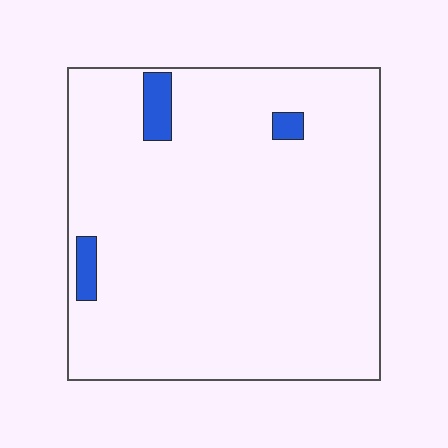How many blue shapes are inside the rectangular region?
3.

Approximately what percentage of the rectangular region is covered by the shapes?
Approximately 5%.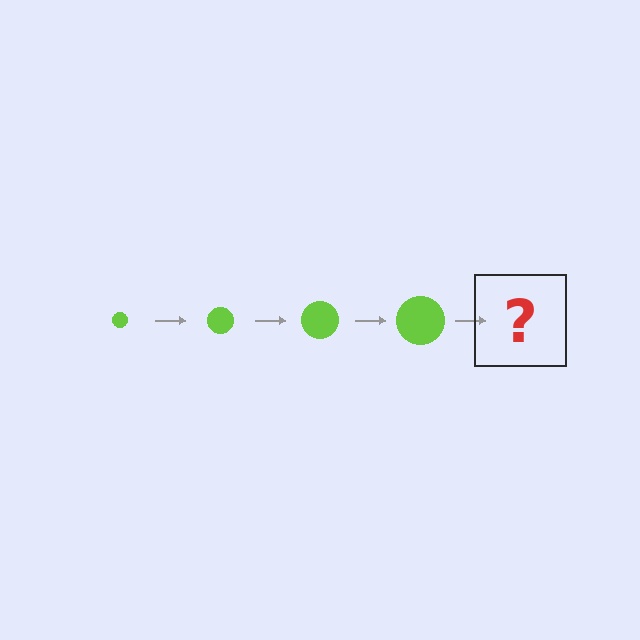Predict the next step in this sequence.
The next step is a lime circle, larger than the previous one.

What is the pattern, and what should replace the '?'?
The pattern is that the circle gets progressively larger each step. The '?' should be a lime circle, larger than the previous one.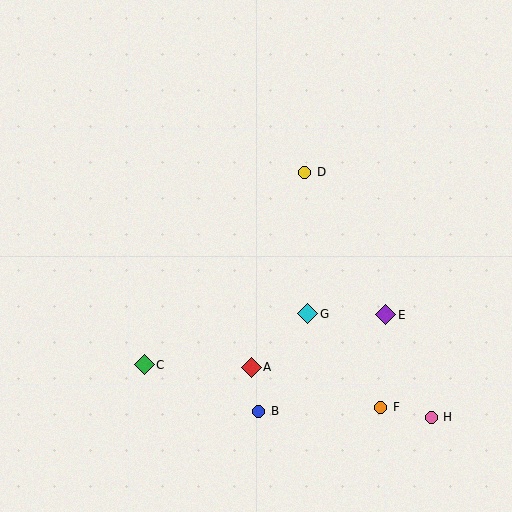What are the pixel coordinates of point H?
Point H is at (431, 417).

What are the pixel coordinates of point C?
Point C is at (144, 365).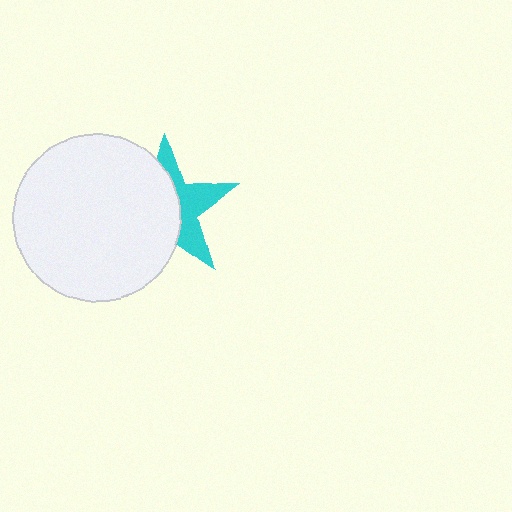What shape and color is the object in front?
The object in front is a white circle.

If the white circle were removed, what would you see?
You would see the complete cyan star.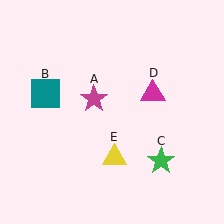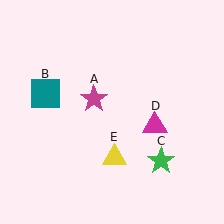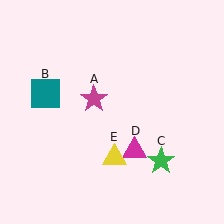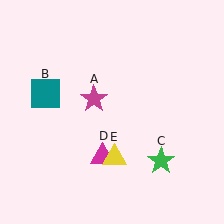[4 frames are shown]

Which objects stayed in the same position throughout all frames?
Magenta star (object A) and teal square (object B) and green star (object C) and yellow triangle (object E) remained stationary.